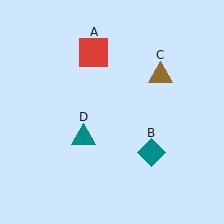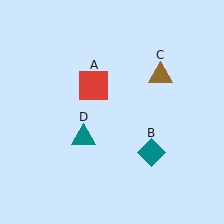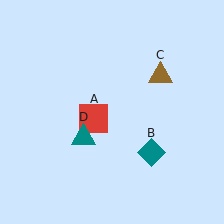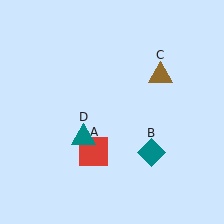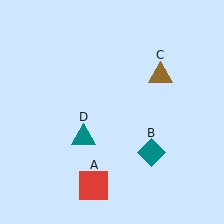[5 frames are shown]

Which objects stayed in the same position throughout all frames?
Teal diamond (object B) and brown triangle (object C) and teal triangle (object D) remained stationary.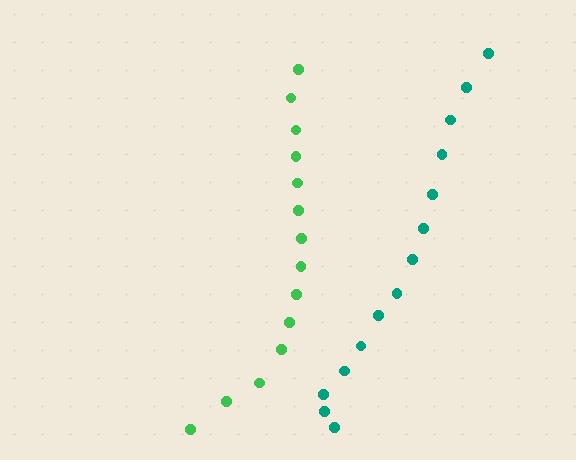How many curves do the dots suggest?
There are 2 distinct paths.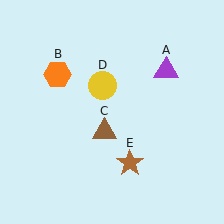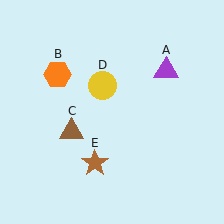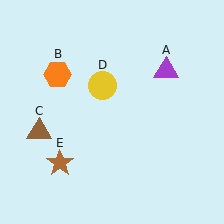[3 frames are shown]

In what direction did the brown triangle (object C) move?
The brown triangle (object C) moved left.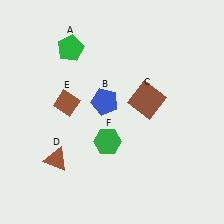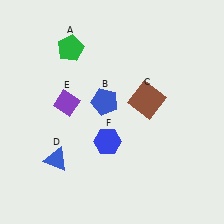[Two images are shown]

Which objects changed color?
D changed from brown to blue. E changed from brown to purple. F changed from green to blue.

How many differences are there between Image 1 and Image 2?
There are 3 differences between the two images.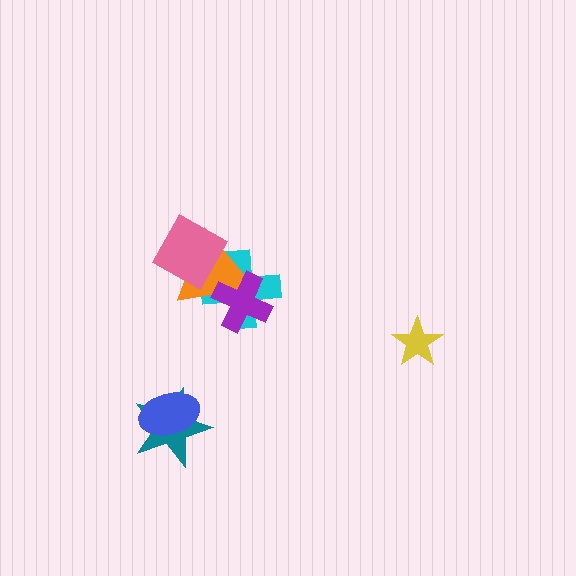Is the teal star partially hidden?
Yes, it is partially covered by another shape.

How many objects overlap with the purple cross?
2 objects overlap with the purple cross.